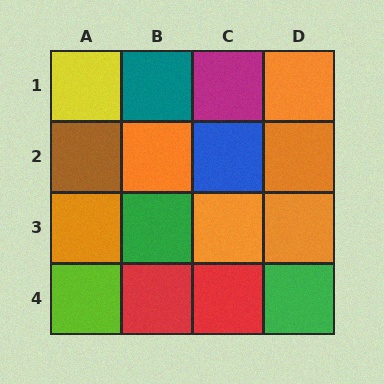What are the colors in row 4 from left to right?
Lime, red, red, green.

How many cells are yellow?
1 cell is yellow.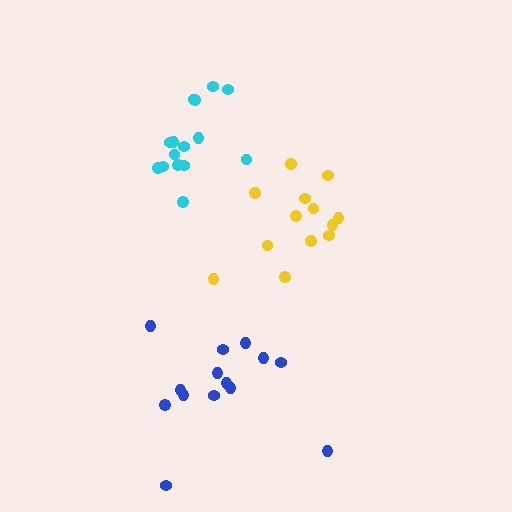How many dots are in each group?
Group 1: 13 dots, Group 2: 15 dots, Group 3: 14 dots (42 total).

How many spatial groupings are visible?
There are 3 spatial groupings.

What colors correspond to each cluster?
The clusters are colored: yellow, cyan, blue.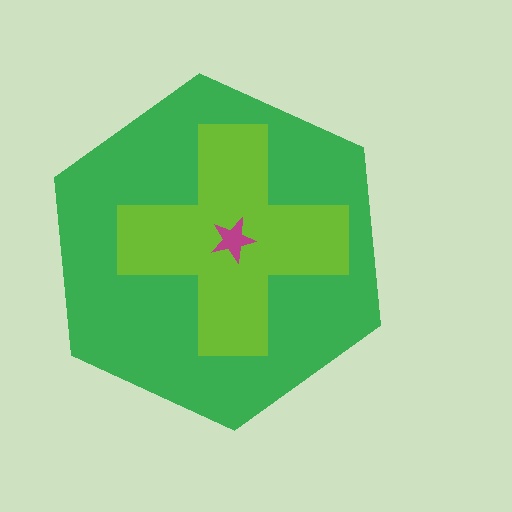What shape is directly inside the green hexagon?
The lime cross.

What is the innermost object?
The magenta star.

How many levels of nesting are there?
3.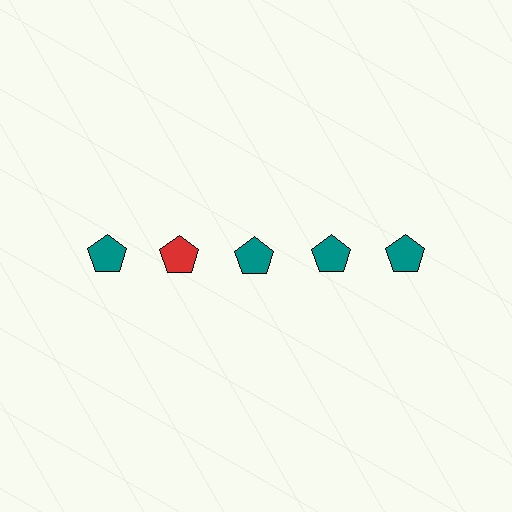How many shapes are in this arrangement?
There are 5 shapes arranged in a grid pattern.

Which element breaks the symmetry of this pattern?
The red pentagon in the top row, second from left column breaks the symmetry. All other shapes are teal pentagons.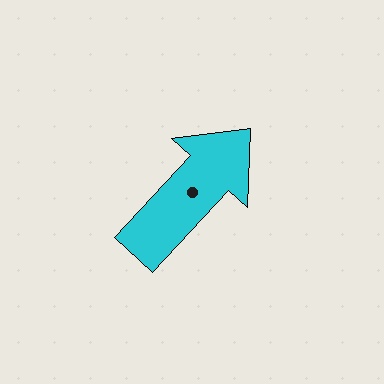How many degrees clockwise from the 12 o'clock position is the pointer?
Approximately 43 degrees.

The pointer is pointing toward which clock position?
Roughly 1 o'clock.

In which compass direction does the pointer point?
Northeast.